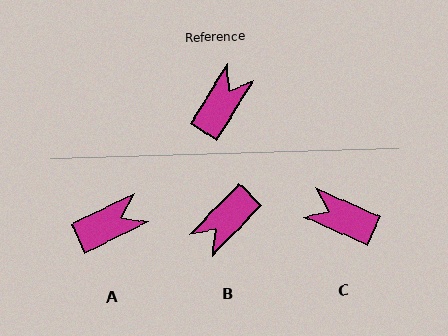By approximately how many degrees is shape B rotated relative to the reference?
Approximately 168 degrees counter-clockwise.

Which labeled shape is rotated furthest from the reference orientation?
B, about 168 degrees away.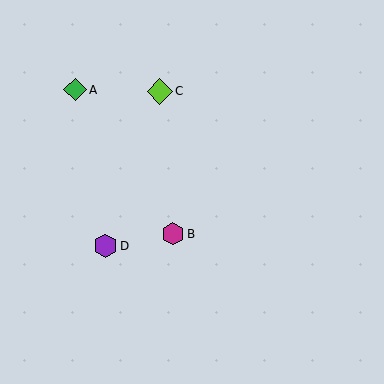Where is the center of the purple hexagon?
The center of the purple hexagon is at (106, 246).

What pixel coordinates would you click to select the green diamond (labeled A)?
Click at (75, 90) to select the green diamond A.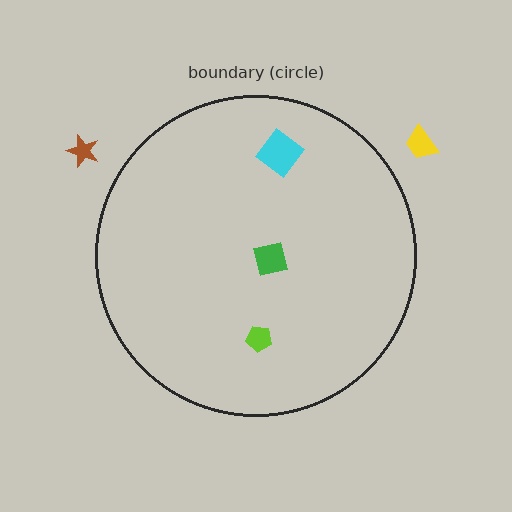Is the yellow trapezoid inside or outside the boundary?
Outside.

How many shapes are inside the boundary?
3 inside, 2 outside.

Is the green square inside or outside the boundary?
Inside.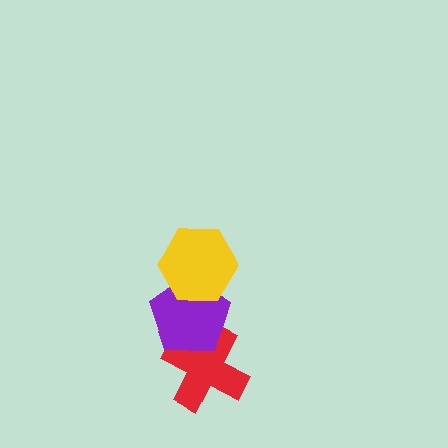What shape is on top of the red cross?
The purple pentagon is on top of the red cross.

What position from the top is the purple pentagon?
The purple pentagon is 2nd from the top.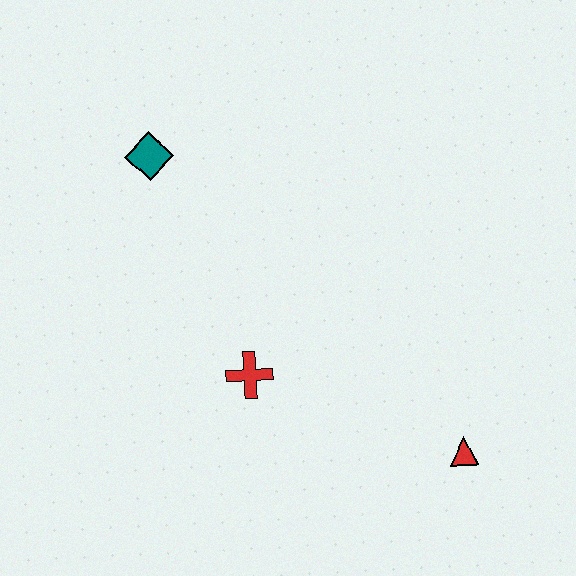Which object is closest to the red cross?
The red triangle is closest to the red cross.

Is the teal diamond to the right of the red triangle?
No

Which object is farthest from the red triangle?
The teal diamond is farthest from the red triangle.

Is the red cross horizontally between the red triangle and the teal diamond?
Yes